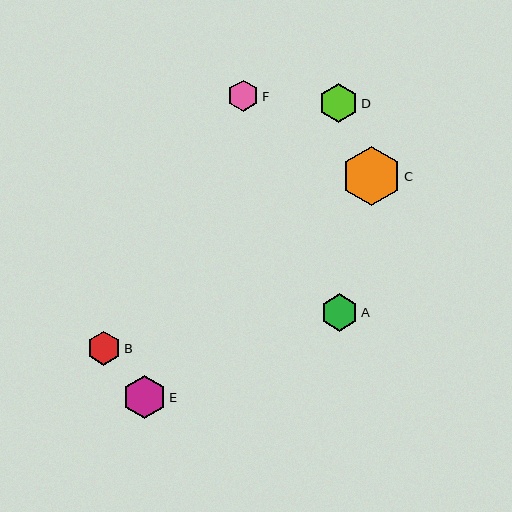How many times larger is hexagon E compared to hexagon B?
Hexagon E is approximately 1.3 times the size of hexagon B.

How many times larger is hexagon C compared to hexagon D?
Hexagon C is approximately 1.5 times the size of hexagon D.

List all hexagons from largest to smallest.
From largest to smallest: C, E, D, A, B, F.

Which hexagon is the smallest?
Hexagon F is the smallest with a size of approximately 31 pixels.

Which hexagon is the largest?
Hexagon C is the largest with a size of approximately 59 pixels.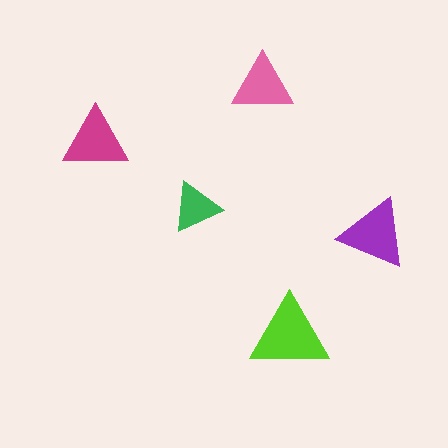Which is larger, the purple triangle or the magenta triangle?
The purple one.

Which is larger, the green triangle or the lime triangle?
The lime one.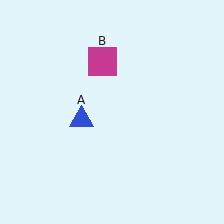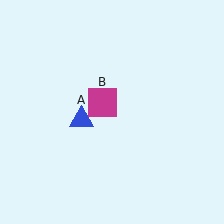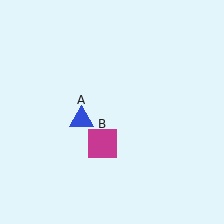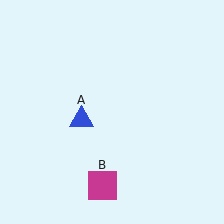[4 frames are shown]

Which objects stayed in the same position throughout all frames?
Blue triangle (object A) remained stationary.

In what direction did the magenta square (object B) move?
The magenta square (object B) moved down.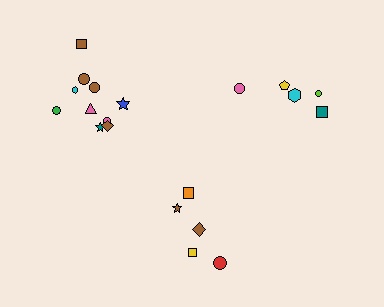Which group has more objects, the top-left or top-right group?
The top-left group.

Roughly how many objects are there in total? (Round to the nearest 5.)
Roughly 20 objects in total.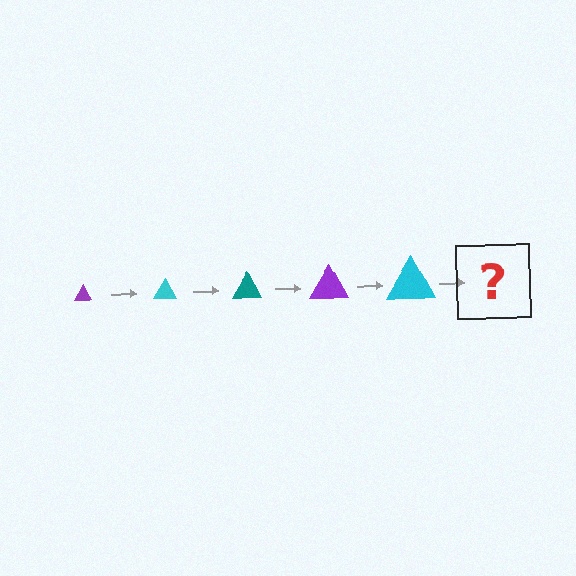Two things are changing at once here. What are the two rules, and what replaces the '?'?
The two rules are that the triangle grows larger each step and the color cycles through purple, cyan, and teal. The '?' should be a teal triangle, larger than the previous one.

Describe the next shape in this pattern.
It should be a teal triangle, larger than the previous one.